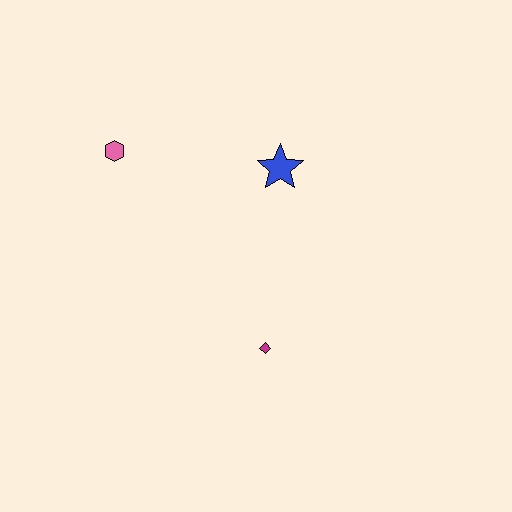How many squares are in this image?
There are no squares.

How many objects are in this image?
There are 3 objects.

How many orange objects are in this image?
There are no orange objects.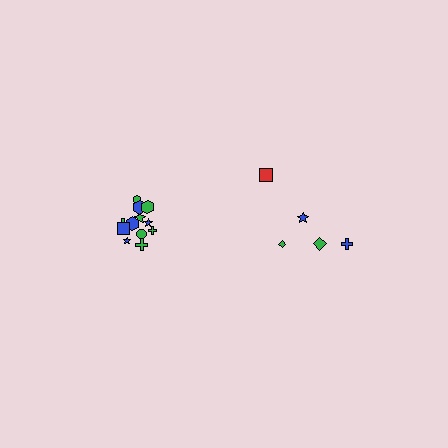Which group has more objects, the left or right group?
The left group.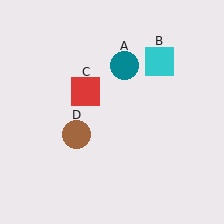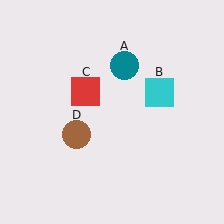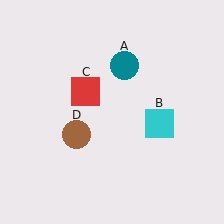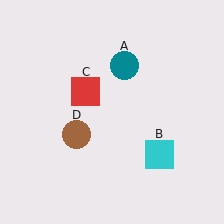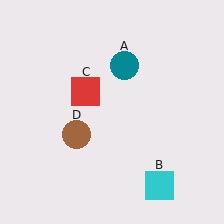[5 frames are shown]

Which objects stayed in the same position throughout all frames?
Teal circle (object A) and red square (object C) and brown circle (object D) remained stationary.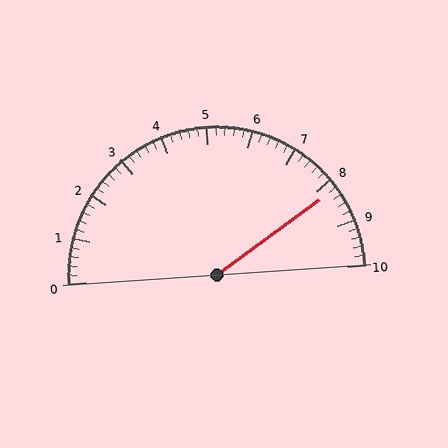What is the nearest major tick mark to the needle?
The nearest major tick mark is 8.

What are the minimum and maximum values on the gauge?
The gauge ranges from 0 to 10.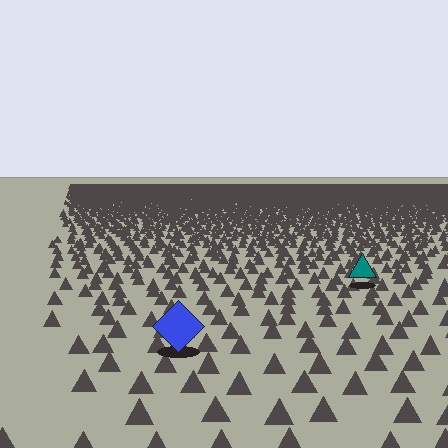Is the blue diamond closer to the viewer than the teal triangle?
Yes. The blue diamond is closer — you can tell from the texture gradient: the ground texture is coarser near it.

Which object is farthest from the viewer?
The teal triangle is farthest from the viewer. It appears smaller and the ground texture around it is denser.